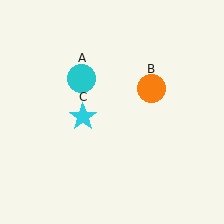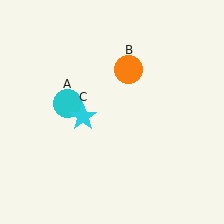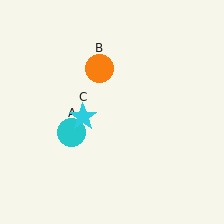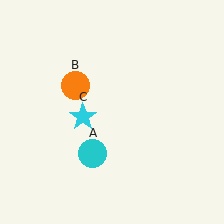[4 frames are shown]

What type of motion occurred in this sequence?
The cyan circle (object A), orange circle (object B) rotated counterclockwise around the center of the scene.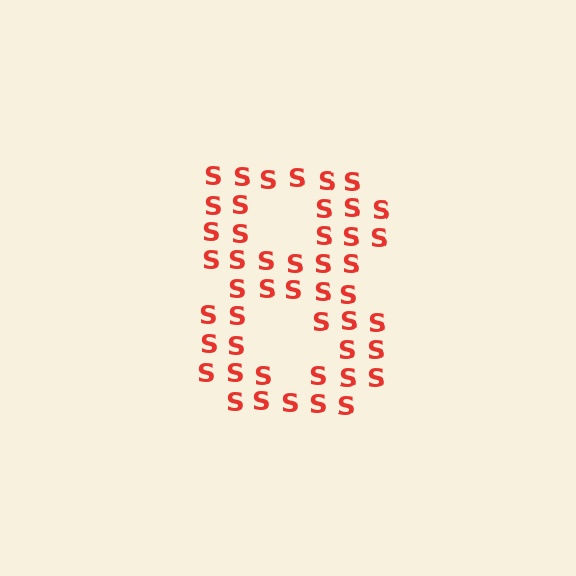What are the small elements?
The small elements are letter S's.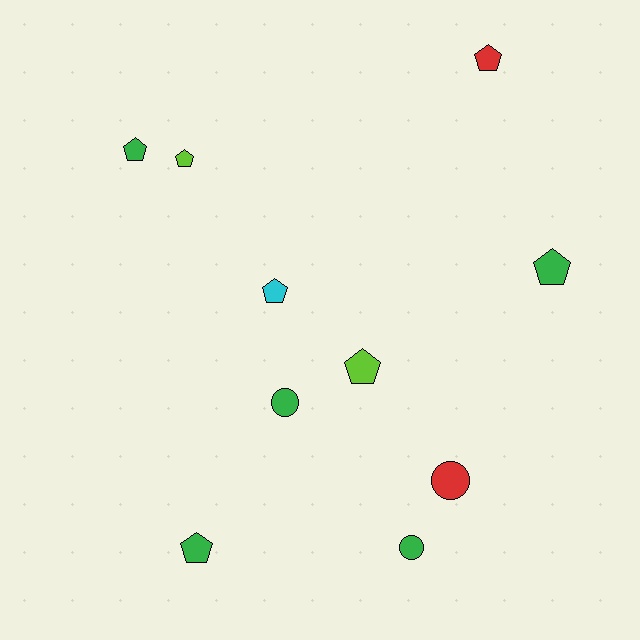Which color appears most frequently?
Green, with 5 objects.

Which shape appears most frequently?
Pentagon, with 7 objects.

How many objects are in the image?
There are 10 objects.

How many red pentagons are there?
There is 1 red pentagon.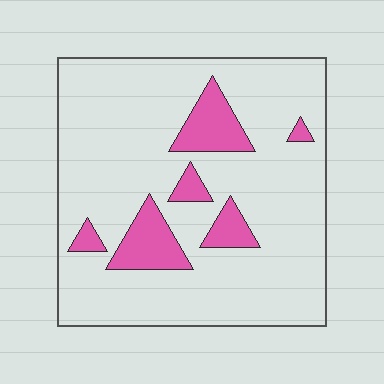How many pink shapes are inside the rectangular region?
6.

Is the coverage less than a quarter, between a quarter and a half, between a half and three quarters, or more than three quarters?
Less than a quarter.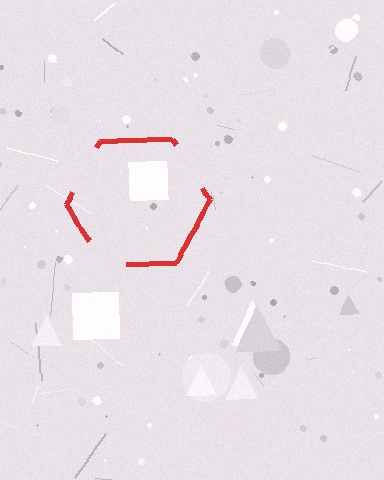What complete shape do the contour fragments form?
The contour fragments form a hexagon.